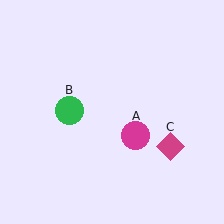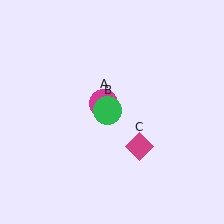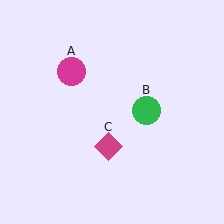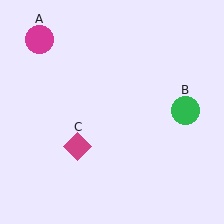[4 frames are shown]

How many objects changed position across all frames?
3 objects changed position: magenta circle (object A), green circle (object B), magenta diamond (object C).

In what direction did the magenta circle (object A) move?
The magenta circle (object A) moved up and to the left.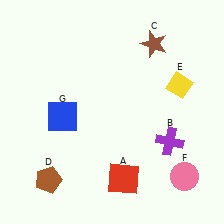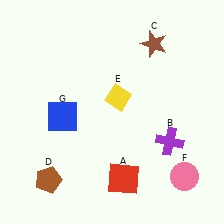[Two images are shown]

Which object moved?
The yellow diamond (E) moved left.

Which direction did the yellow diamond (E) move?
The yellow diamond (E) moved left.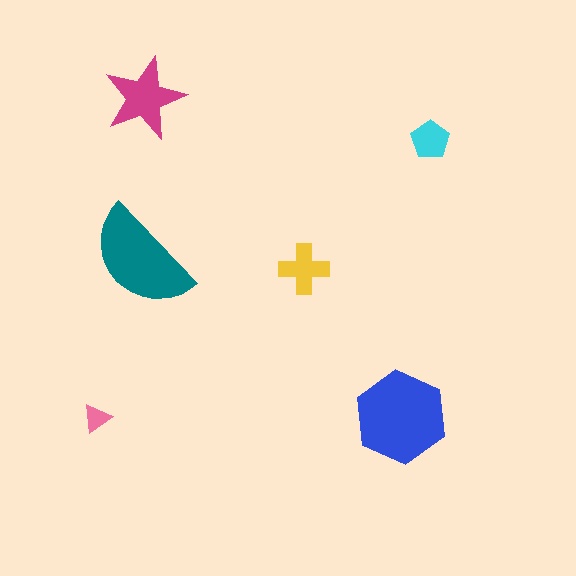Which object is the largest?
The blue hexagon.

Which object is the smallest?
The pink triangle.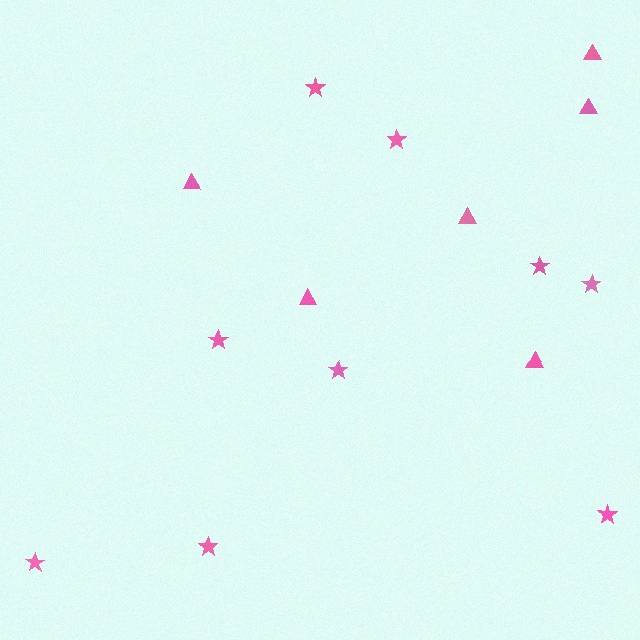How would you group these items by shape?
There are 2 groups: one group of triangles (6) and one group of stars (9).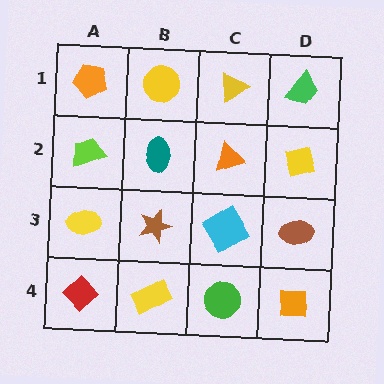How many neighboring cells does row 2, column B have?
4.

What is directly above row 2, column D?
A green trapezoid.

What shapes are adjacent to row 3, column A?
A lime trapezoid (row 2, column A), a red diamond (row 4, column A), a brown star (row 3, column B).